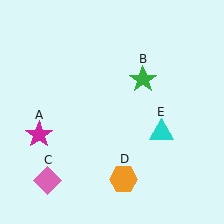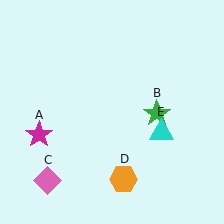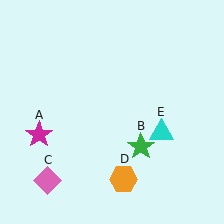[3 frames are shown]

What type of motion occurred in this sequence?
The green star (object B) rotated clockwise around the center of the scene.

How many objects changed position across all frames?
1 object changed position: green star (object B).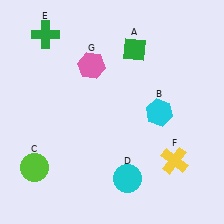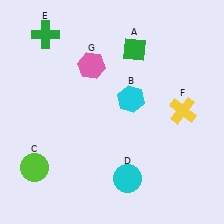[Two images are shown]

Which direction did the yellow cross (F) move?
The yellow cross (F) moved up.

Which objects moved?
The objects that moved are: the cyan hexagon (B), the yellow cross (F).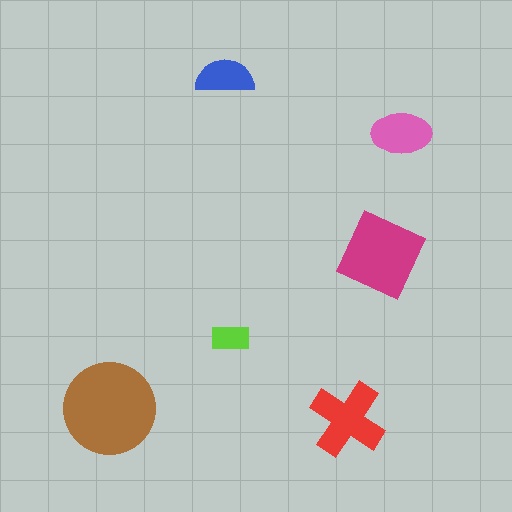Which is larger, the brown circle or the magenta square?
The brown circle.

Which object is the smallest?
The lime rectangle.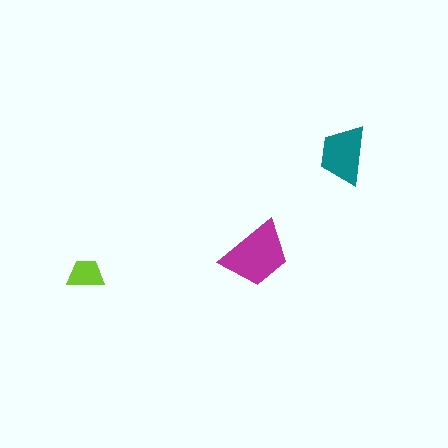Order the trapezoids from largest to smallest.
the magenta one, the teal one, the lime one.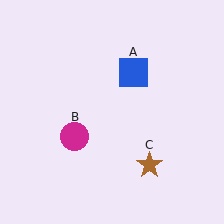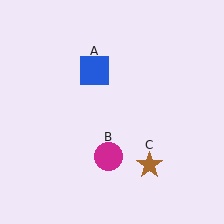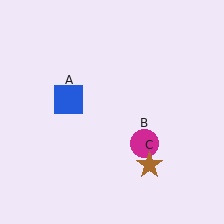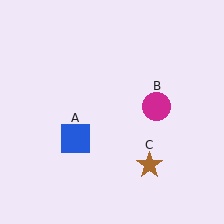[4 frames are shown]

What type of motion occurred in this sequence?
The blue square (object A), magenta circle (object B) rotated counterclockwise around the center of the scene.